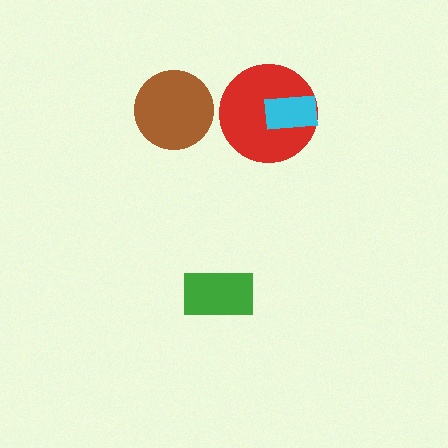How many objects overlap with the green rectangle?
0 objects overlap with the green rectangle.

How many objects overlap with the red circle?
1 object overlaps with the red circle.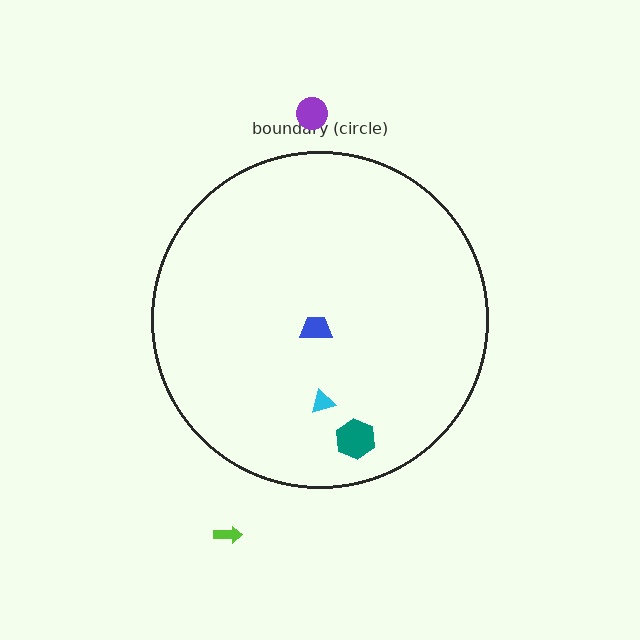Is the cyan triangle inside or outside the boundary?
Inside.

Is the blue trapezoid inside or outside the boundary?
Inside.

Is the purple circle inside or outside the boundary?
Outside.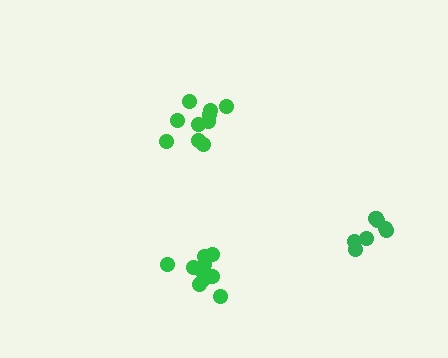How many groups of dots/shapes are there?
There are 3 groups.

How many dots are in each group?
Group 1: 10 dots, Group 2: 8 dots, Group 3: 10 dots (28 total).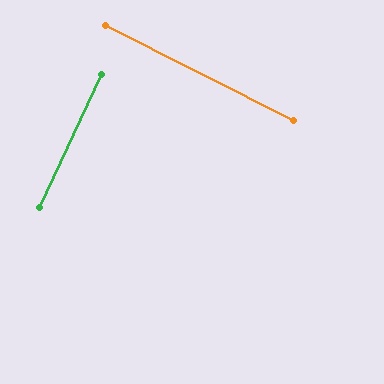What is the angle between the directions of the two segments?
Approximately 88 degrees.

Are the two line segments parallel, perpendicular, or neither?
Perpendicular — they meet at approximately 88°.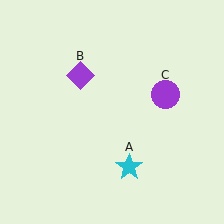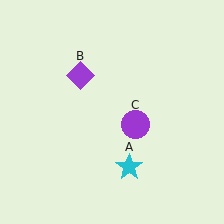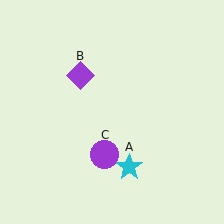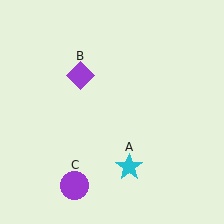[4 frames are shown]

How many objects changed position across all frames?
1 object changed position: purple circle (object C).